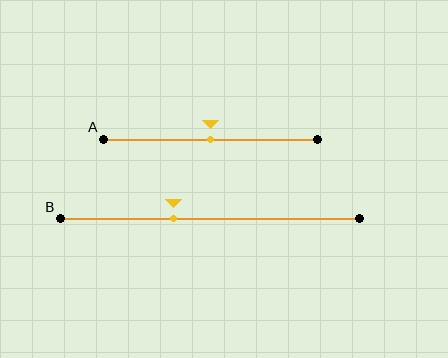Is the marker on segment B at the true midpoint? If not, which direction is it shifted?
No, the marker on segment B is shifted to the left by about 12% of the segment length.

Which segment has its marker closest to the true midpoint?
Segment A has its marker closest to the true midpoint.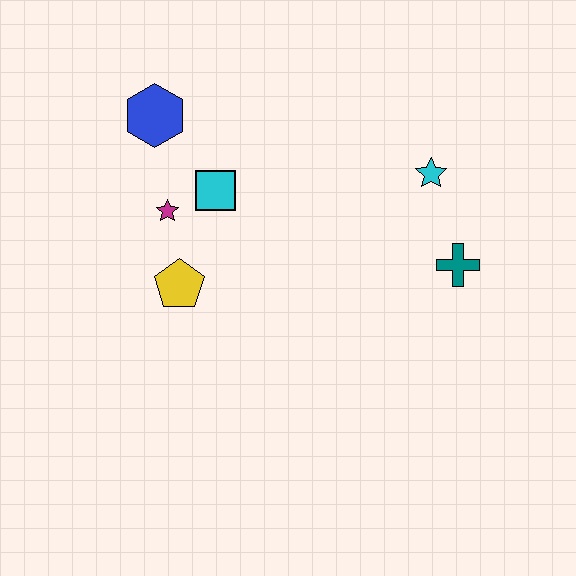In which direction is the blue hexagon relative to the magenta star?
The blue hexagon is above the magenta star.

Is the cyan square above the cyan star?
No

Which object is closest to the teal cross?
The cyan star is closest to the teal cross.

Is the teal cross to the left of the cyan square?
No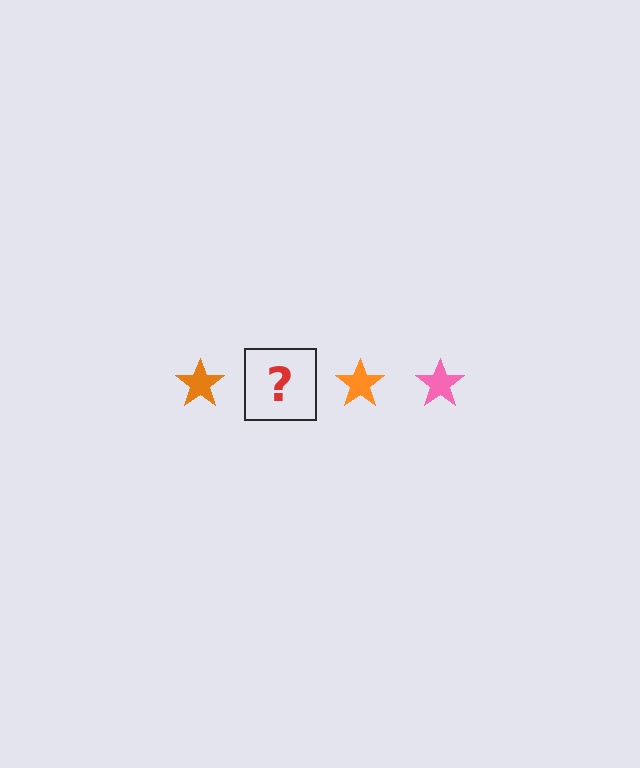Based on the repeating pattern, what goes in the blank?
The blank should be a pink star.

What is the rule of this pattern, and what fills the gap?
The rule is that the pattern cycles through orange, pink stars. The gap should be filled with a pink star.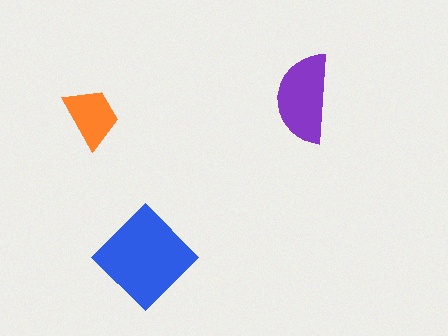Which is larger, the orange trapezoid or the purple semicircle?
The purple semicircle.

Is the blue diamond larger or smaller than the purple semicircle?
Larger.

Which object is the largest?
The blue diamond.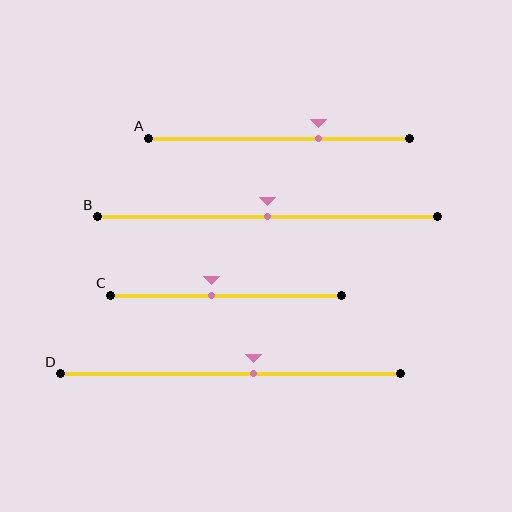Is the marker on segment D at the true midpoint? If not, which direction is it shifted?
No, the marker on segment D is shifted to the right by about 7% of the segment length.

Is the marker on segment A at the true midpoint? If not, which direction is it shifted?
No, the marker on segment A is shifted to the right by about 15% of the segment length.